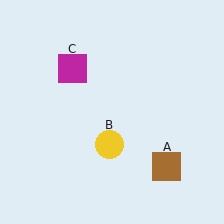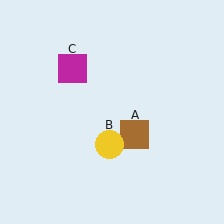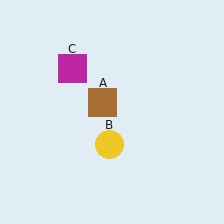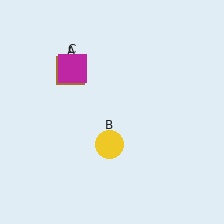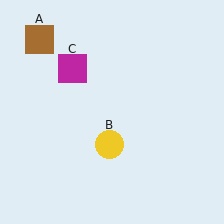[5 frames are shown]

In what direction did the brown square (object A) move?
The brown square (object A) moved up and to the left.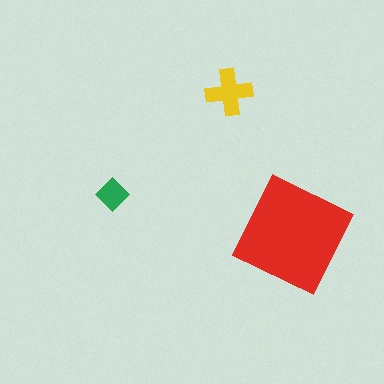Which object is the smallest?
The green diamond.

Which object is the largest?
The red square.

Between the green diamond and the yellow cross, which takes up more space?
The yellow cross.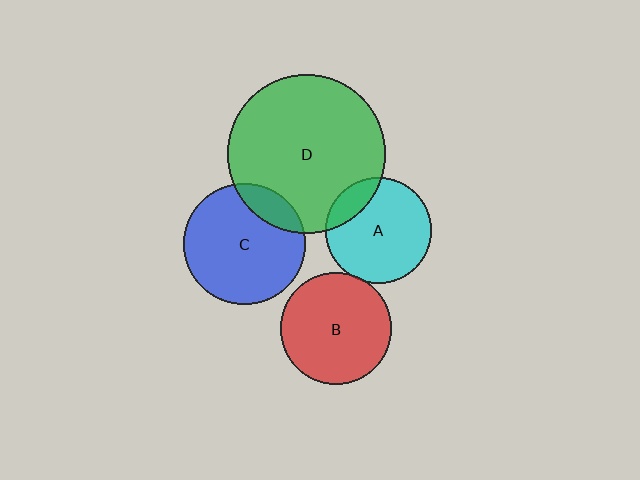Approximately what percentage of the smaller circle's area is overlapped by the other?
Approximately 15%.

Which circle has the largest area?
Circle D (green).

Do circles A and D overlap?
Yes.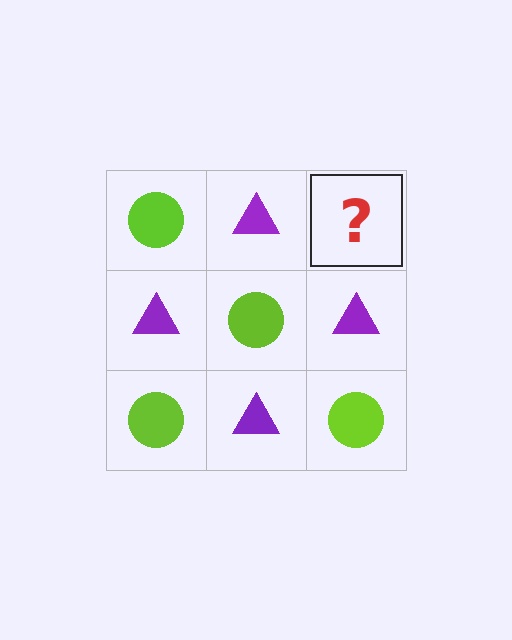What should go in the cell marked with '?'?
The missing cell should contain a lime circle.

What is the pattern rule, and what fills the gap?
The rule is that it alternates lime circle and purple triangle in a checkerboard pattern. The gap should be filled with a lime circle.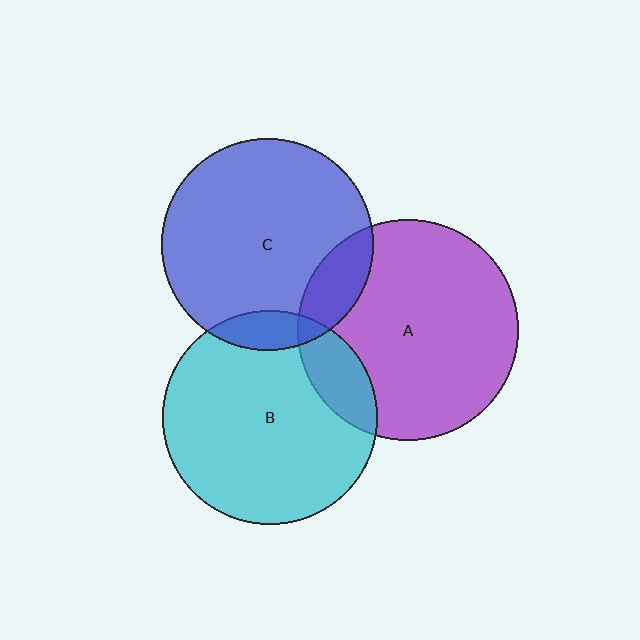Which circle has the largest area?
Circle A (purple).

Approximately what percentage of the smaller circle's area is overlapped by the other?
Approximately 10%.